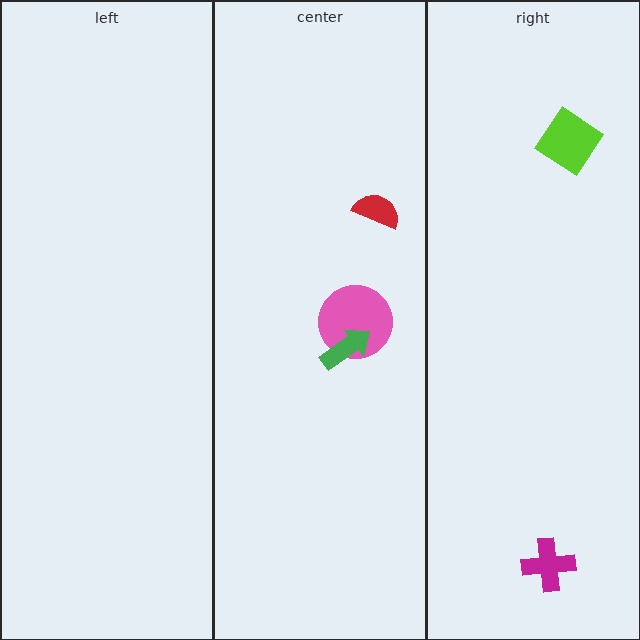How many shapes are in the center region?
3.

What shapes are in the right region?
The lime diamond, the magenta cross.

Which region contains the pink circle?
The center region.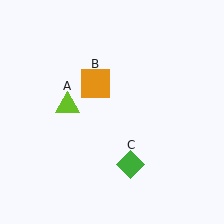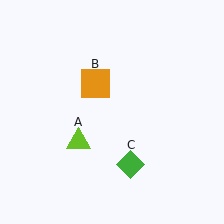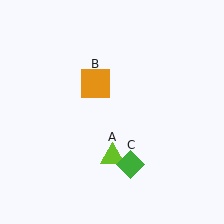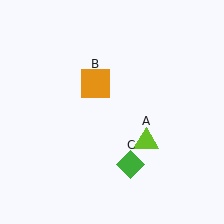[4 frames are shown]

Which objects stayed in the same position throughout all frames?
Orange square (object B) and green diamond (object C) remained stationary.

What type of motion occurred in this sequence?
The lime triangle (object A) rotated counterclockwise around the center of the scene.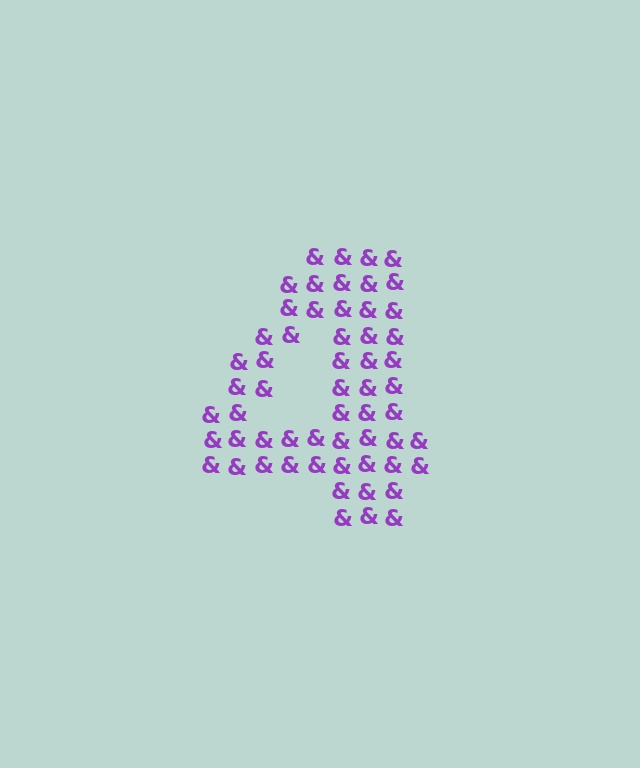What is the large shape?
The large shape is the digit 4.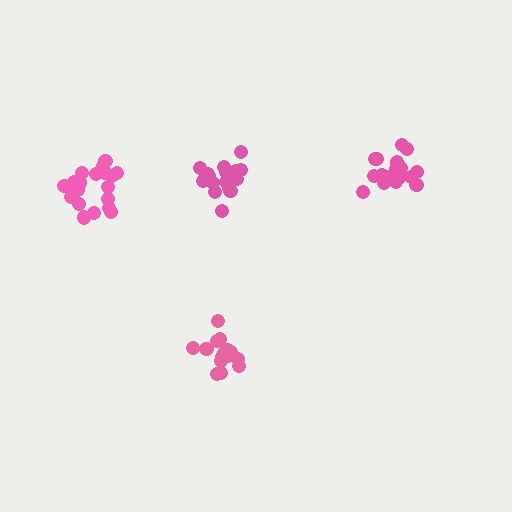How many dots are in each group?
Group 1: 19 dots, Group 2: 19 dots, Group 3: 18 dots, Group 4: 16 dots (72 total).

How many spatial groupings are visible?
There are 4 spatial groupings.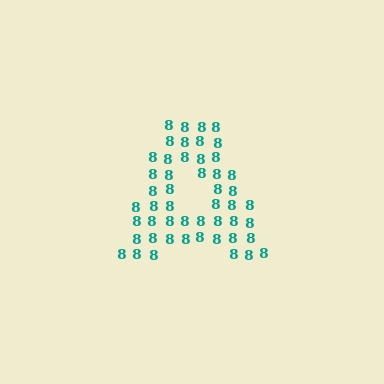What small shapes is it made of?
It is made of small digit 8's.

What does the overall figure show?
The overall figure shows the letter A.